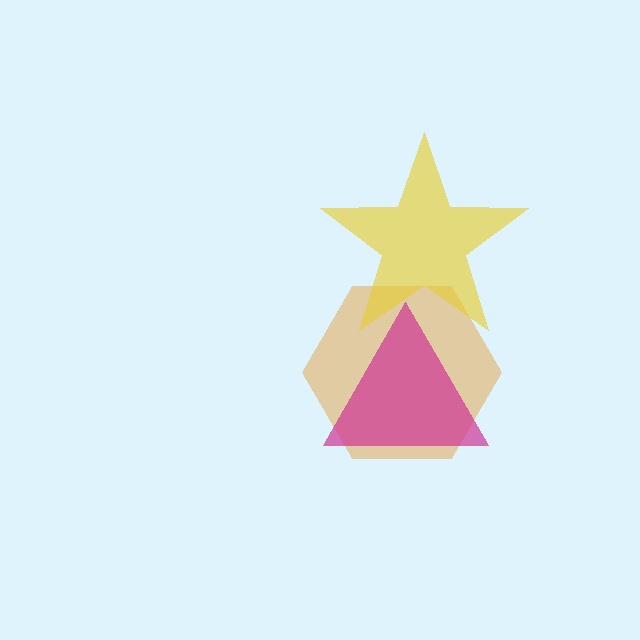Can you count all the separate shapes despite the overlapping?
Yes, there are 3 separate shapes.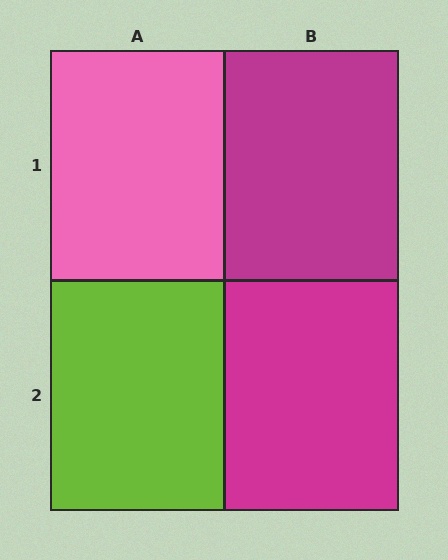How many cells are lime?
1 cell is lime.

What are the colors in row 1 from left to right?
Pink, magenta.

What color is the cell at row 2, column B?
Magenta.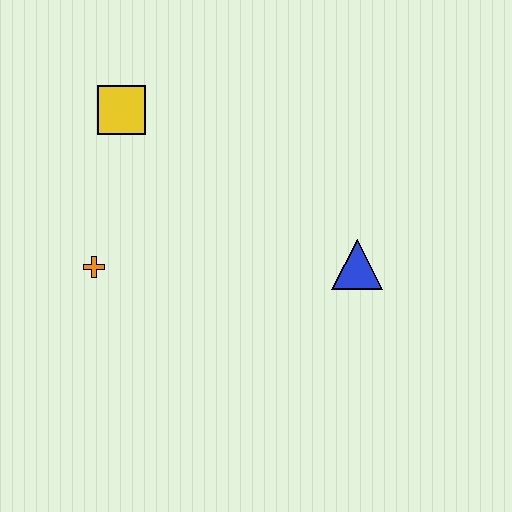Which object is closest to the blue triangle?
The orange cross is closest to the blue triangle.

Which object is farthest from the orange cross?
The blue triangle is farthest from the orange cross.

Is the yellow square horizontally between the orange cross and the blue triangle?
Yes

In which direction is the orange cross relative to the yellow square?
The orange cross is below the yellow square.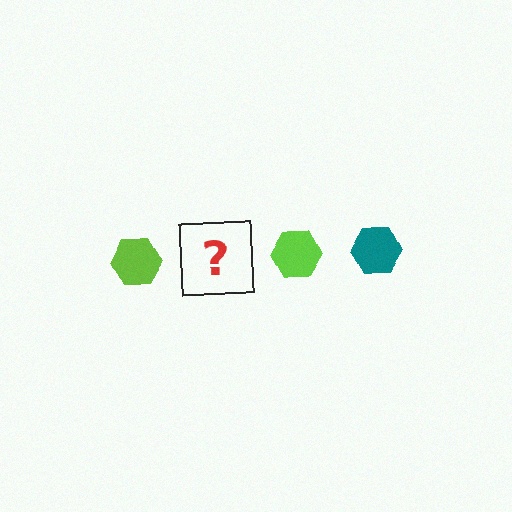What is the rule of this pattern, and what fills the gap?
The rule is that the pattern cycles through lime, teal hexagons. The gap should be filled with a teal hexagon.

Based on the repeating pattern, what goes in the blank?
The blank should be a teal hexagon.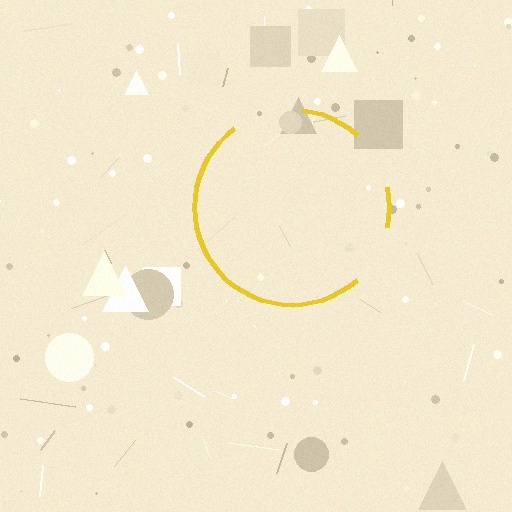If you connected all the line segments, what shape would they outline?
They would outline a circle.